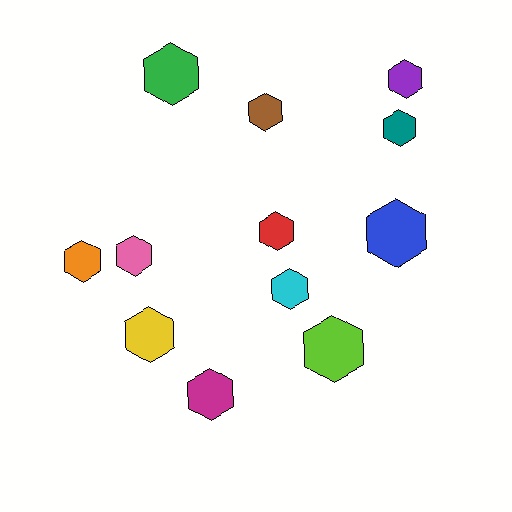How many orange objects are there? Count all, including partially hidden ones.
There is 1 orange object.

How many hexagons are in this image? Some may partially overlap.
There are 12 hexagons.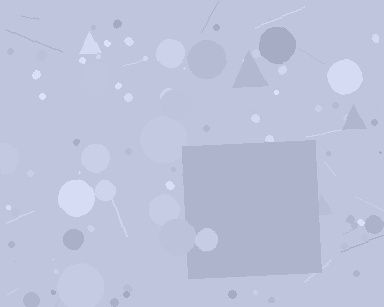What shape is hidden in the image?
A square is hidden in the image.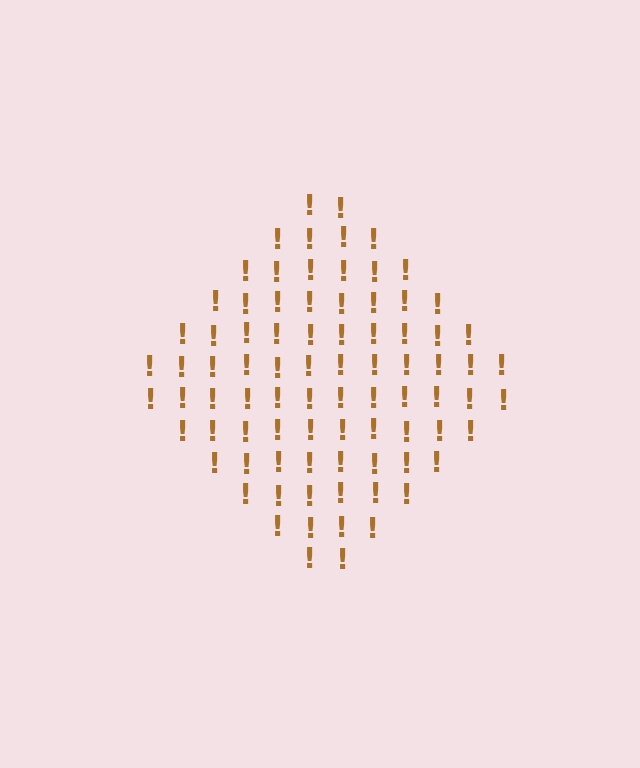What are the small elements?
The small elements are exclamation marks.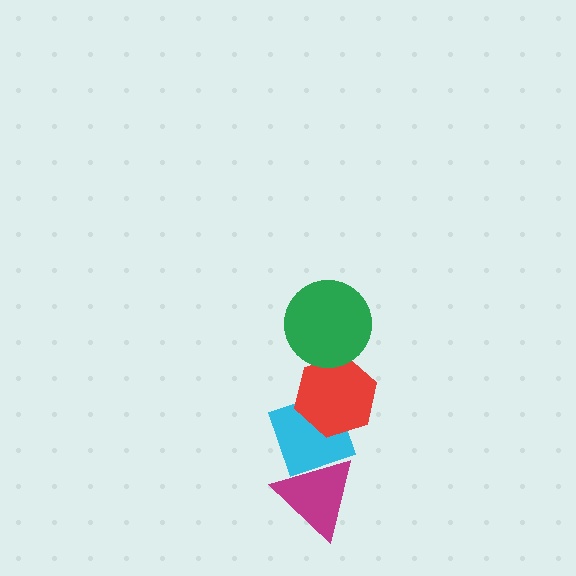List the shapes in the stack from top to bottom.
From top to bottom: the green circle, the red hexagon, the cyan diamond, the magenta triangle.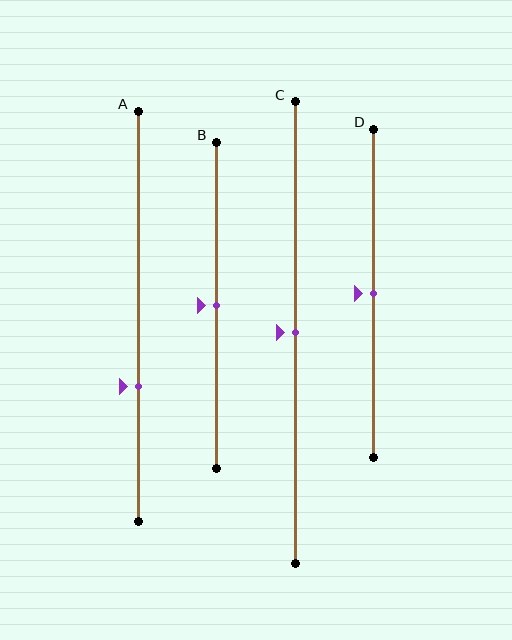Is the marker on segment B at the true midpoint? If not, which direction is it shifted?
Yes, the marker on segment B is at the true midpoint.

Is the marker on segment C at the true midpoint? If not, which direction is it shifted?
Yes, the marker on segment C is at the true midpoint.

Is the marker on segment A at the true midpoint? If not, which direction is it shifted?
No, the marker on segment A is shifted downward by about 17% of the segment length.